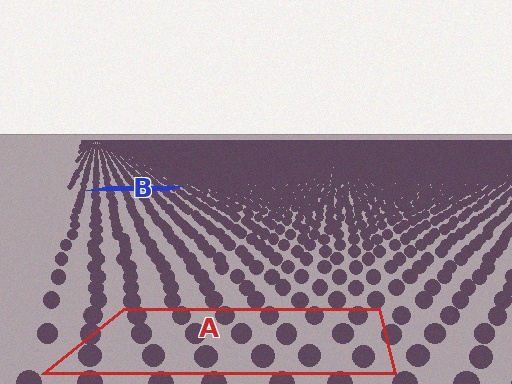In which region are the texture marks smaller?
The texture marks are smaller in region B, because it is farther away.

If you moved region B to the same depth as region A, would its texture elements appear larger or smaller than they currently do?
They would appear larger. At a closer depth, the same texture elements are projected at a bigger on-screen size.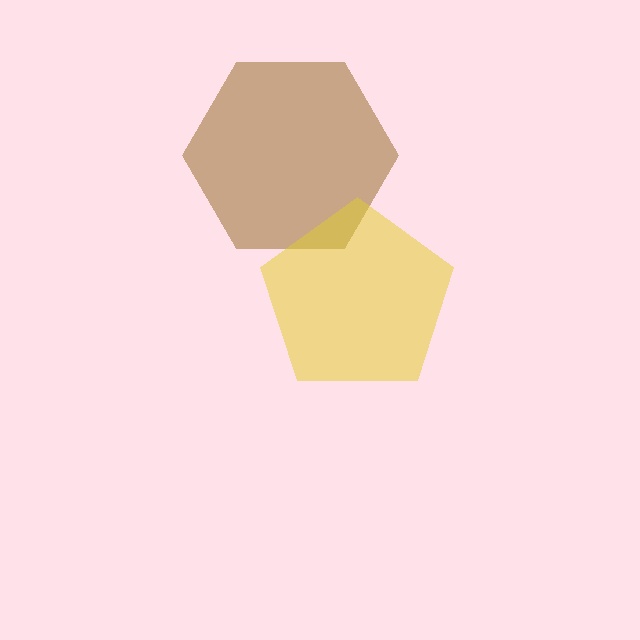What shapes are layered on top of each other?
The layered shapes are: a brown hexagon, a yellow pentagon.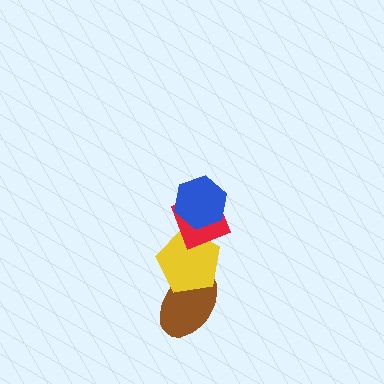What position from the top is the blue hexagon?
The blue hexagon is 1st from the top.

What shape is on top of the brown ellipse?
The yellow pentagon is on top of the brown ellipse.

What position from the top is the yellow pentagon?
The yellow pentagon is 3rd from the top.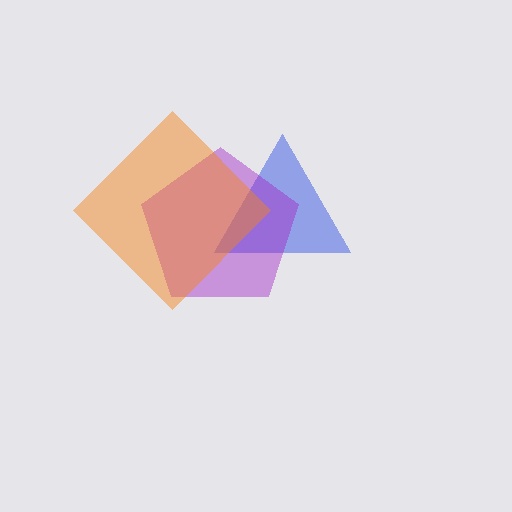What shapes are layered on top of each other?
The layered shapes are: a blue triangle, a purple pentagon, an orange diamond.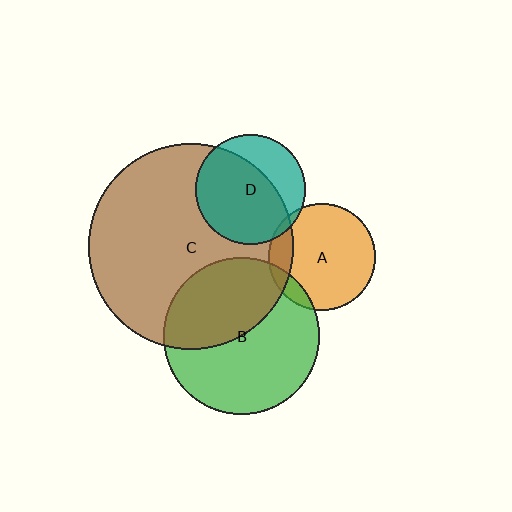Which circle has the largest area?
Circle C (brown).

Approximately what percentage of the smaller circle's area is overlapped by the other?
Approximately 5%.